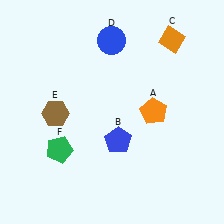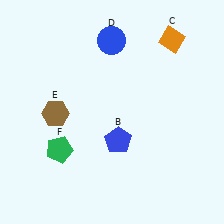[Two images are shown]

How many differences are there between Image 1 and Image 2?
There is 1 difference between the two images.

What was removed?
The orange pentagon (A) was removed in Image 2.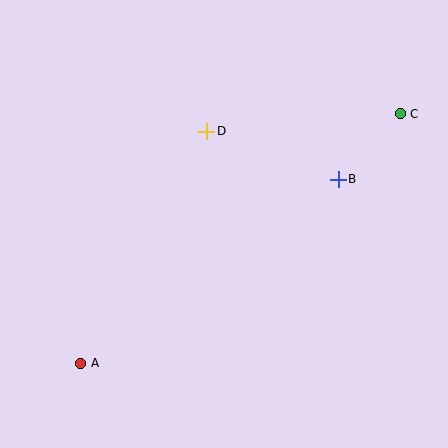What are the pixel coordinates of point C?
Point C is at (400, 114).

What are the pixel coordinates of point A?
Point A is at (81, 363).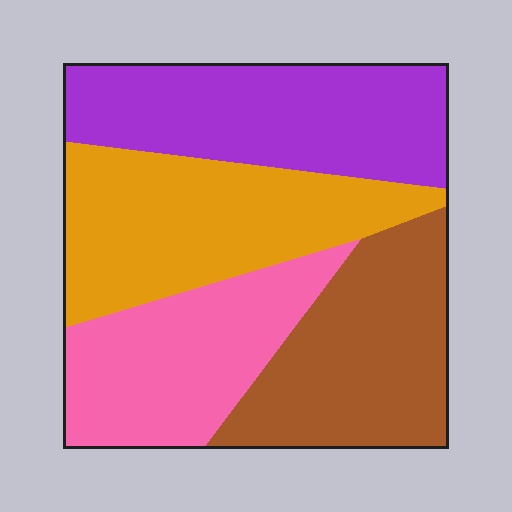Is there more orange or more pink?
Orange.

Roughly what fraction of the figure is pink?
Pink takes up about one fifth (1/5) of the figure.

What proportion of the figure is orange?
Orange takes up about one quarter (1/4) of the figure.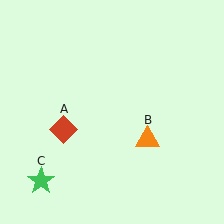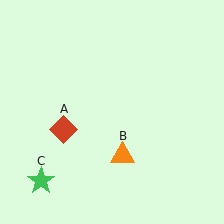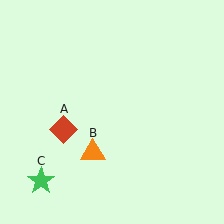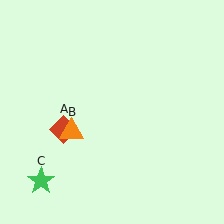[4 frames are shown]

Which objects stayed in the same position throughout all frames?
Red diamond (object A) and green star (object C) remained stationary.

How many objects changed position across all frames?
1 object changed position: orange triangle (object B).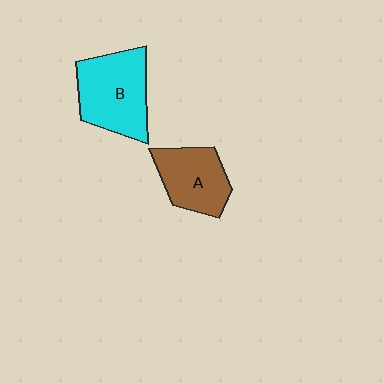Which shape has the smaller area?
Shape A (brown).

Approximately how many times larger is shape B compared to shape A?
Approximately 1.3 times.